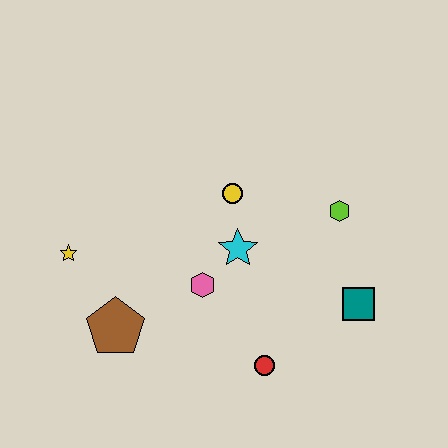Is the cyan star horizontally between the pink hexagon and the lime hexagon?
Yes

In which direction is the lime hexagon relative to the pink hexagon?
The lime hexagon is to the right of the pink hexagon.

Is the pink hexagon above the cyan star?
No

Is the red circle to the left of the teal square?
Yes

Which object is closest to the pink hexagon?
The cyan star is closest to the pink hexagon.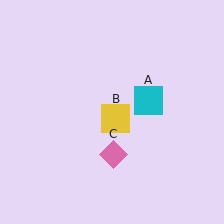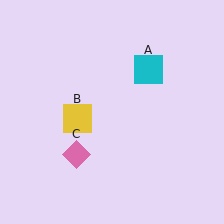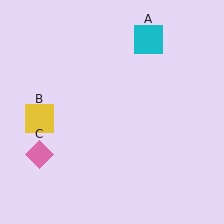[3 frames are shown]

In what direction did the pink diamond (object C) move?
The pink diamond (object C) moved left.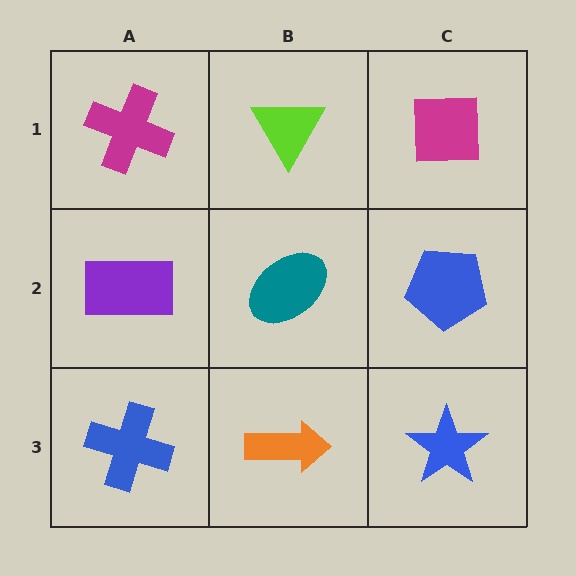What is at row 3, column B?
An orange arrow.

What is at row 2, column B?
A teal ellipse.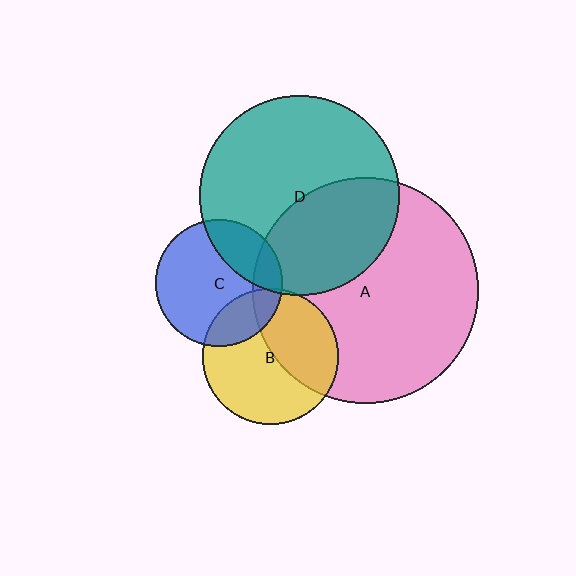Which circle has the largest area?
Circle A (pink).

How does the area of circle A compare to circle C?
Approximately 3.1 times.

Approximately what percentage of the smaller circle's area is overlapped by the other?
Approximately 25%.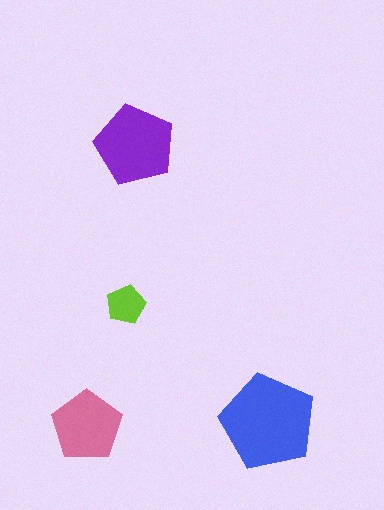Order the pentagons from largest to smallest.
the blue one, the purple one, the pink one, the lime one.